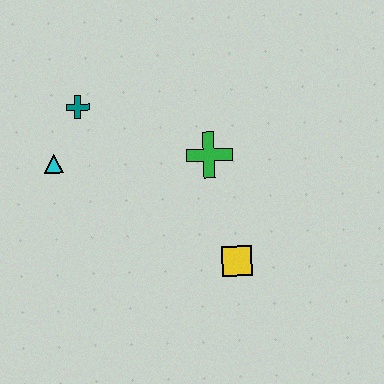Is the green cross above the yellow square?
Yes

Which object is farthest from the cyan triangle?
The yellow square is farthest from the cyan triangle.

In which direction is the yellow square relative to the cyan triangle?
The yellow square is to the right of the cyan triangle.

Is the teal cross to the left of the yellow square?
Yes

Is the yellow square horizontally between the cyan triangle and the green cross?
No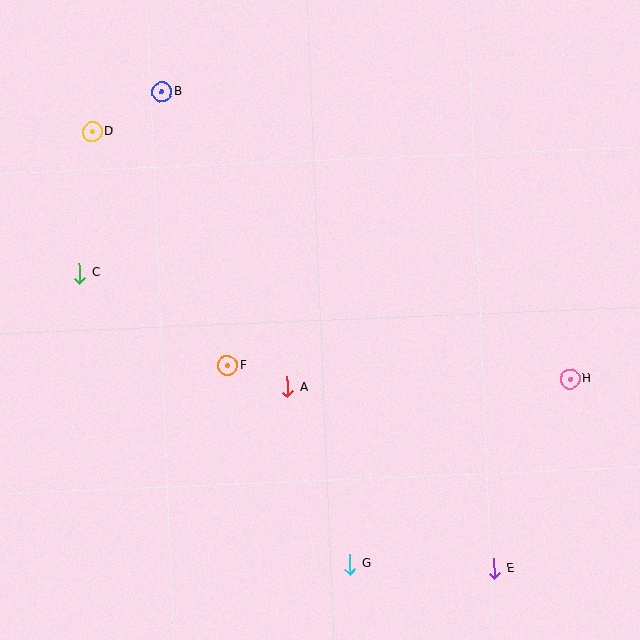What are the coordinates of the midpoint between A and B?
The midpoint between A and B is at (225, 239).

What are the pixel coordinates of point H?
Point H is at (570, 379).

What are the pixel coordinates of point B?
Point B is at (162, 91).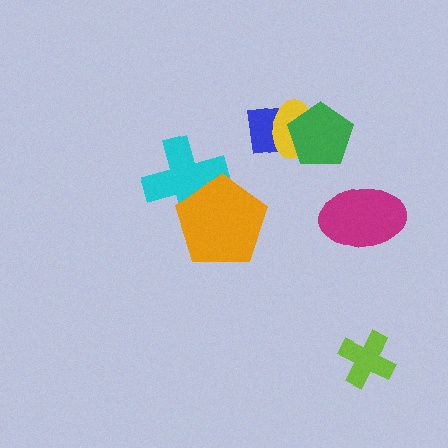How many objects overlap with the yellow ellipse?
2 objects overlap with the yellow ellipse.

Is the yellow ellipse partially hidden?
Yes, it is partially covered by another shape.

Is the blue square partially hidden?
Yes, it is partially covered by another shape.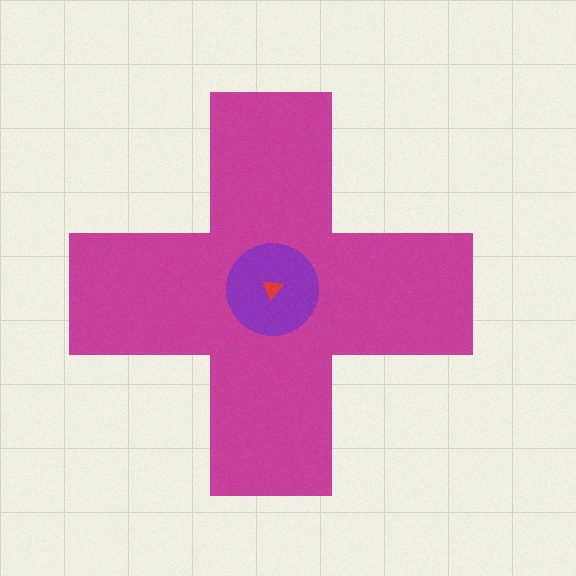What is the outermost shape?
The magenta cross.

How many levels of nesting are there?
3.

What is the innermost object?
The red triangle.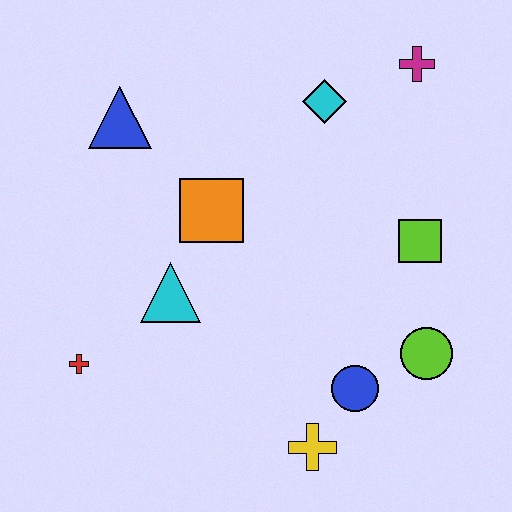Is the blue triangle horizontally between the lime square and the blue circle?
No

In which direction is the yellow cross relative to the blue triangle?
The yellow cross is below the blue triangle.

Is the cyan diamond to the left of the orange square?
No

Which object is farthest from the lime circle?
The blue triangle is farthest from the lime circle.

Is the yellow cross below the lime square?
Yes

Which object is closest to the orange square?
The cyan triangle is closest to the orange square.